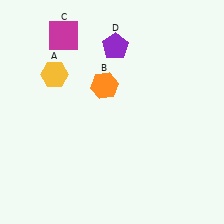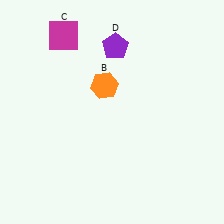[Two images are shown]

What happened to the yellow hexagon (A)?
The yellow hexagon (A) was removed in Image 2. It was in the top-left area of Image 1.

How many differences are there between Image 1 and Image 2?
There is 1 difference between the two images.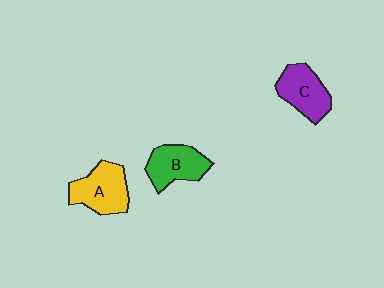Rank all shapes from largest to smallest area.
From largest to smallest: A (yellow), C (purple), B (green).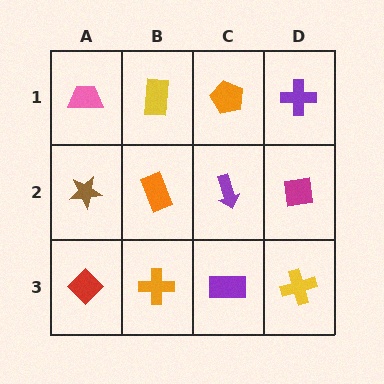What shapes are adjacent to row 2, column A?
A pink trapezoid (row 1, column A), a red diamond (row 3, column A), an orange rectangle (row 2, column B).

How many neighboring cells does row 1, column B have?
3.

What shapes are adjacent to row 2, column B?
A yellow rectangle (row 1, column B), an orange cross (row 3, column B), a brown star (row 2, column A), a purple arrow (row 2, column C).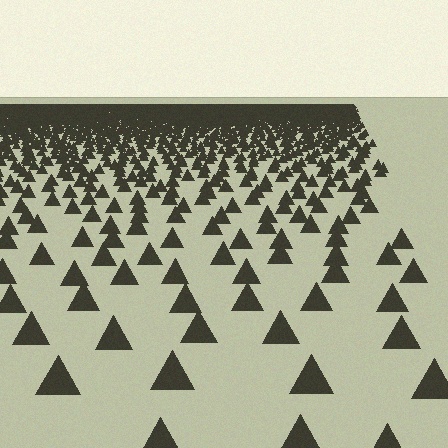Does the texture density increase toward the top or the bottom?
Density increases toward the top.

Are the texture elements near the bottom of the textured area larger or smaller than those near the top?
Larger. Near the bottom, elements are closer to the viewer and appear at a bigger on-screen size.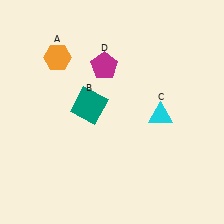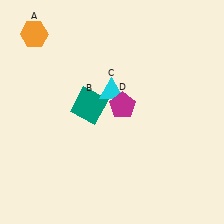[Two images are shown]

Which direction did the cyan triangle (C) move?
The cyan triangle (C) moved left.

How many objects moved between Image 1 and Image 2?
3 objects moved between the two images.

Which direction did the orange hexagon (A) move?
The orange hexagon (A) moved up.